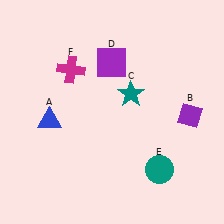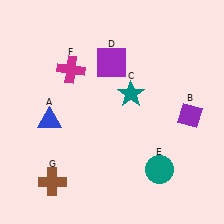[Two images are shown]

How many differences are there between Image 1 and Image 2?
There is 1 difference between the two images.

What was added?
A brown cross (G) was added in Image 2.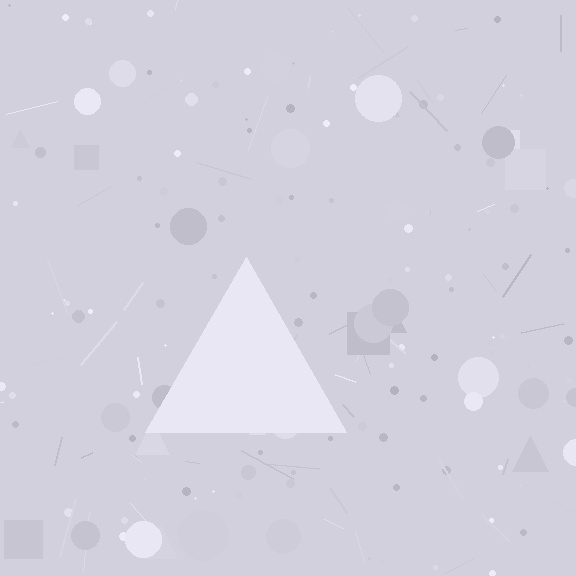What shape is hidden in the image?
A triangle is hidden in the image.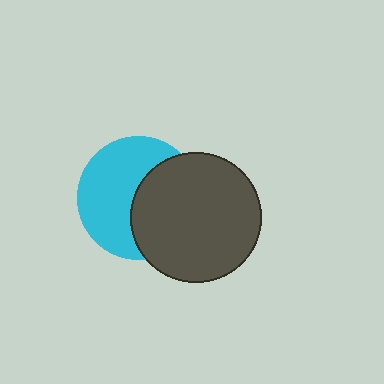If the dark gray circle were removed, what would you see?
You would see the complete cyan circle.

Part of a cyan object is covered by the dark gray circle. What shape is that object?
It is a circle.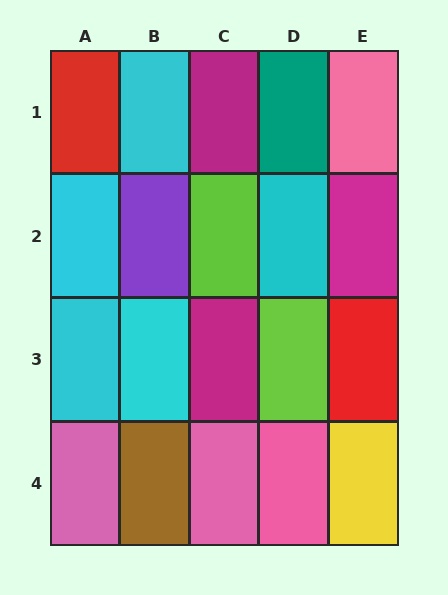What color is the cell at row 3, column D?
Lime.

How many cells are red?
2 cells are red.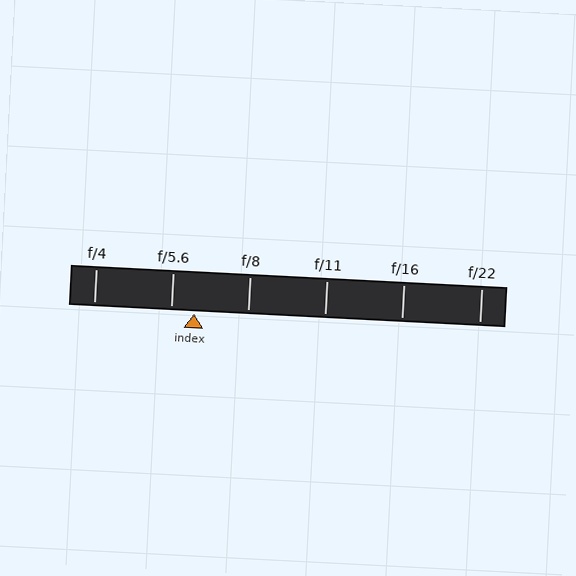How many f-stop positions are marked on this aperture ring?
There are 6 f-stop positions marked.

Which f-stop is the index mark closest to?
The index mark is closest to f/5.6.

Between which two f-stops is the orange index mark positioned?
The index mark is between f/5.6 and f/8.